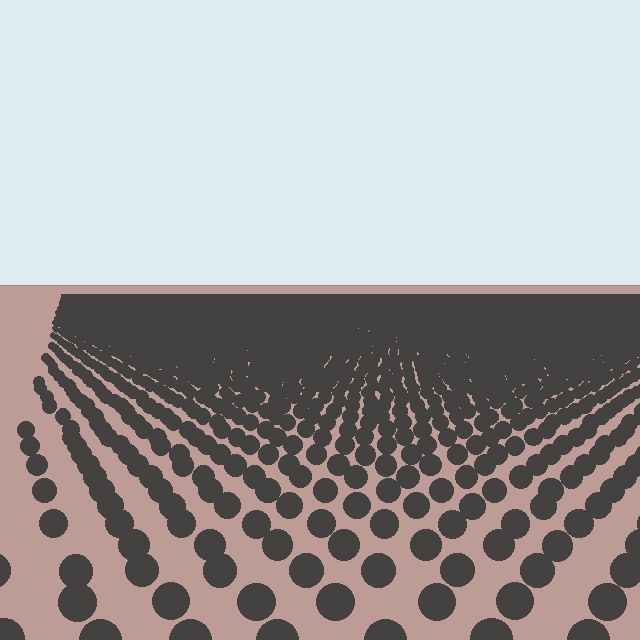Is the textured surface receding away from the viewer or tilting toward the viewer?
The surface is receding away from the viewer. Texture elements get smaller and denser toward the top.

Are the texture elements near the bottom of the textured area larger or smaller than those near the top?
Larger. Near the bottom, elements are closer to the viewer and appear at a bigger on-screen size.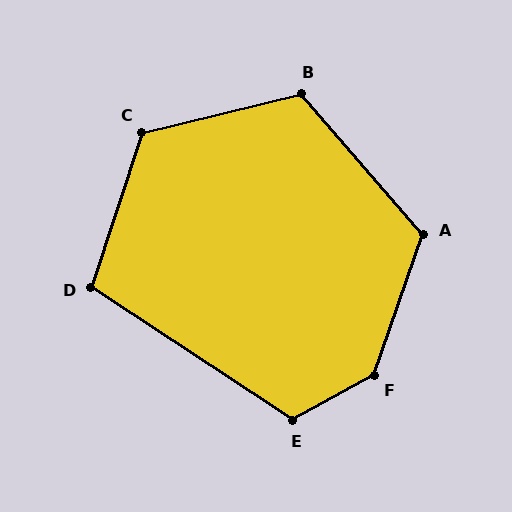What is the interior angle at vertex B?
Approximately 117 degrees (obtuse).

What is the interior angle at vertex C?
Approximately 122 degrees (obtuse).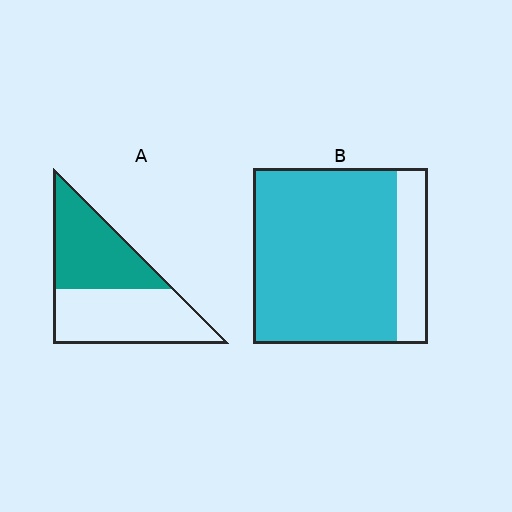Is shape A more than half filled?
Roughly half.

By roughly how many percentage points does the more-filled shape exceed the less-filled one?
By roughly 35 percentage points (B over A).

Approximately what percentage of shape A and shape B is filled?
A is approximately 45% and B is approximately 80%.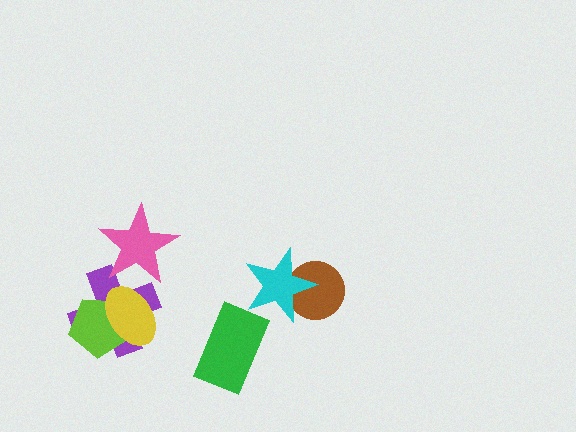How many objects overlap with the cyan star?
1 object overlaps with the cyan star.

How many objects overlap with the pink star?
1 object overlaps with the pink star.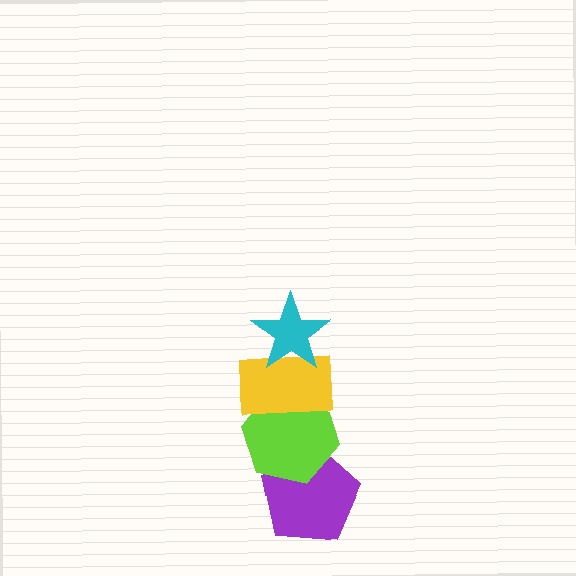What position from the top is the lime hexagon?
The lime hexagon is 3rd from the top.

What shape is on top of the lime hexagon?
The yellow rectangle is on top of the lime hexagon.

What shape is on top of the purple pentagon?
The lime hexagon is on top of the purple pentagon.